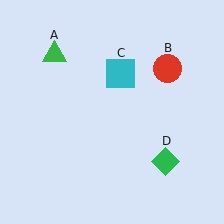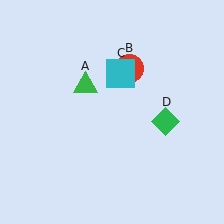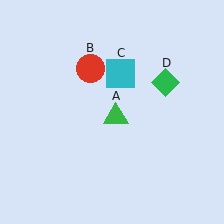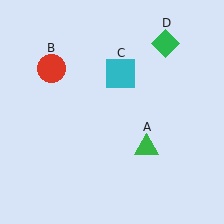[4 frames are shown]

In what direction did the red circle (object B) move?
The red circle (object B) moved left.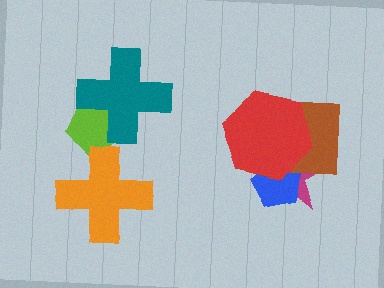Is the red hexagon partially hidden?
No, no other shape covers it.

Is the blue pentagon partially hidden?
Yes, it is partially covered by another shape.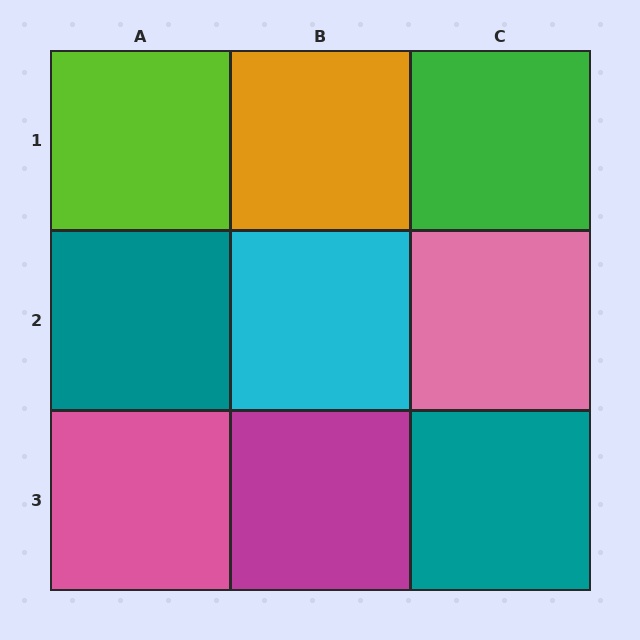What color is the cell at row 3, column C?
Teal.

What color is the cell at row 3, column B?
Magenta.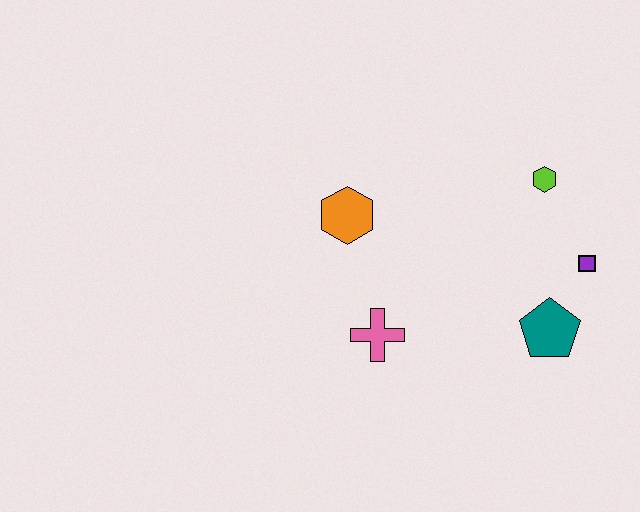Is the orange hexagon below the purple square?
No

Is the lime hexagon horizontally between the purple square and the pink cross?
Yes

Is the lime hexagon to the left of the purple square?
Yes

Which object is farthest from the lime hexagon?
The pink cross is farthest from the lime hexagon.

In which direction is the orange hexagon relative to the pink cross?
The orange hexagon is above the pink cross.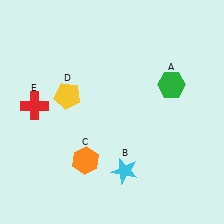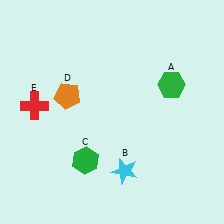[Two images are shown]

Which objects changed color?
C changed from orange to green. D changed from yellow to orange.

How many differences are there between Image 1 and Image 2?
There are 2 differences between the two images.